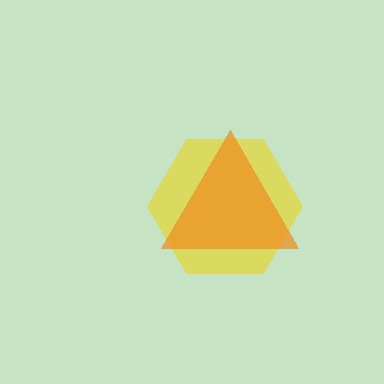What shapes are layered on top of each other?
The layered shapes are: a yellow hexagon, an orange triangle.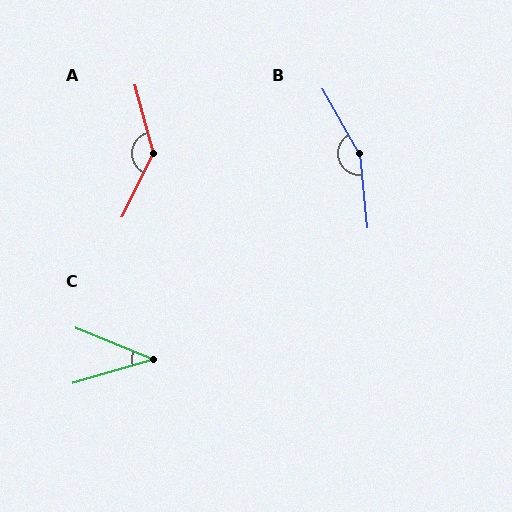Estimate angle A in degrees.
Approximately 139 degrees.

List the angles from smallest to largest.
C (38°), A (139°), B (156°).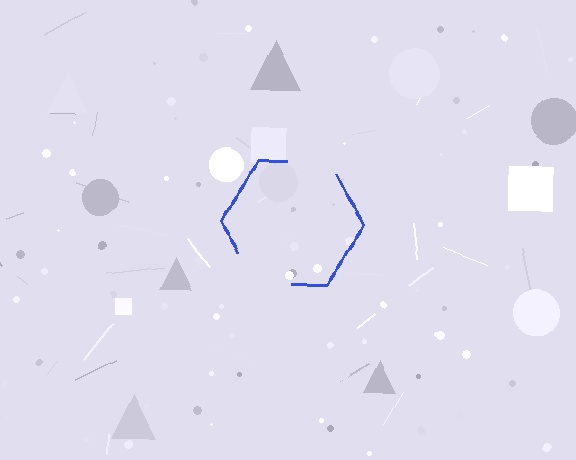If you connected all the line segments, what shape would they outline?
They would outline a hexagon.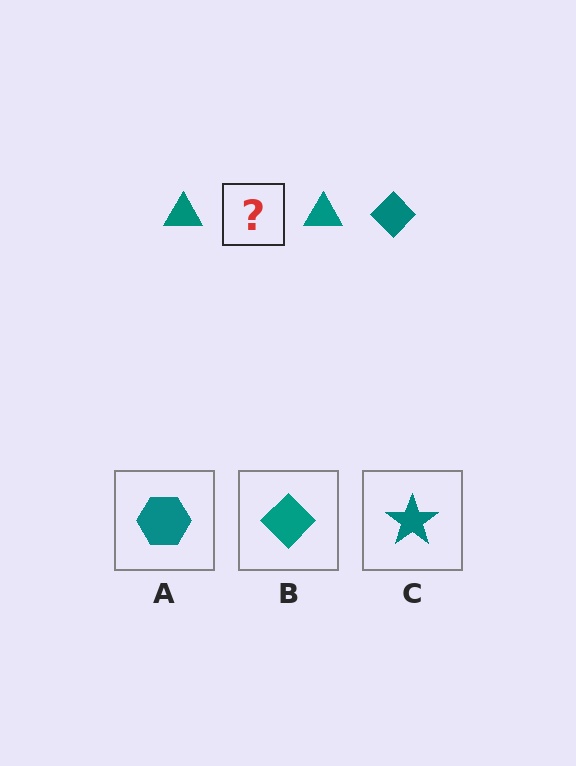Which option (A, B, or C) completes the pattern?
B.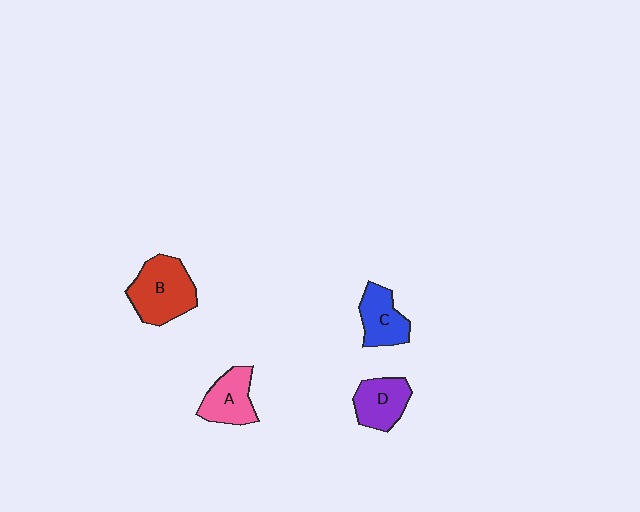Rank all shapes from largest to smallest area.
From largest to smallest: B (red), A (pink), D (purple), C (blue).